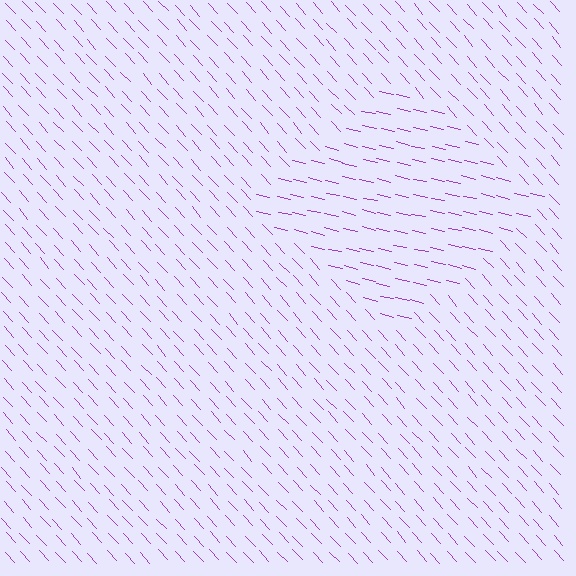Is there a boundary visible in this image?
Yes, there is a texture boundary formed by a change in line orientation.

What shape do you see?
I see a diamond.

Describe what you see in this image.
The image is filled with small purple line segments. A diamond region in the image has lines oriented differently from the surrounding lines, creating a visible texture boundary.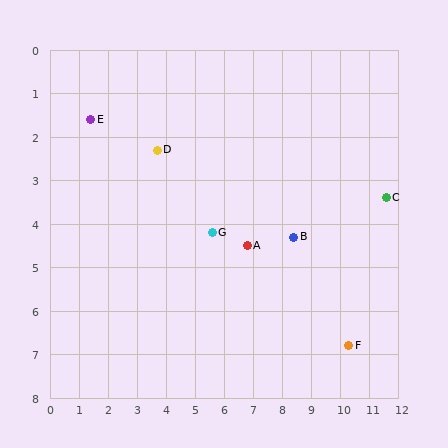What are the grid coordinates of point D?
Point D is at approximately (3.7, 2.3).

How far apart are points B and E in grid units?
Points B and E are about 7.5 grid units apart.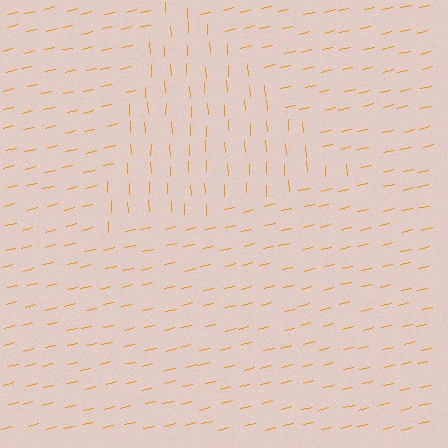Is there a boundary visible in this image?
Yes, there is a texture boundary formed by a change in line orientation.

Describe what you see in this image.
The image is filled with small orange line segments. A triangle region in the image has lines oriented differently from the surrounding lines, creating a visible texture boundary.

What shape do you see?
I see a triangle.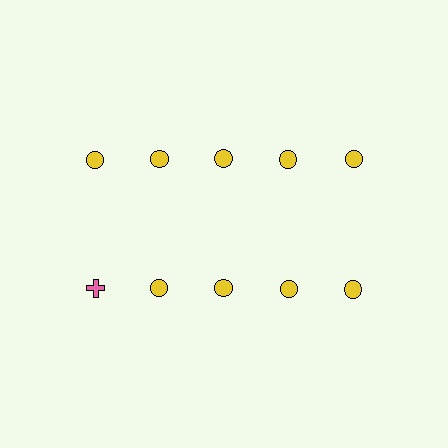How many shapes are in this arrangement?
There are 10 shapes arranged in a grid pattern.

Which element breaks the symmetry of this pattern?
The pink cross in the second row, leftmost column breaks the symmetry. All other shapes are yellow circles.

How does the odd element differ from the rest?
It differs in both color (pink instead of yellow) and shape (cross instead of circle).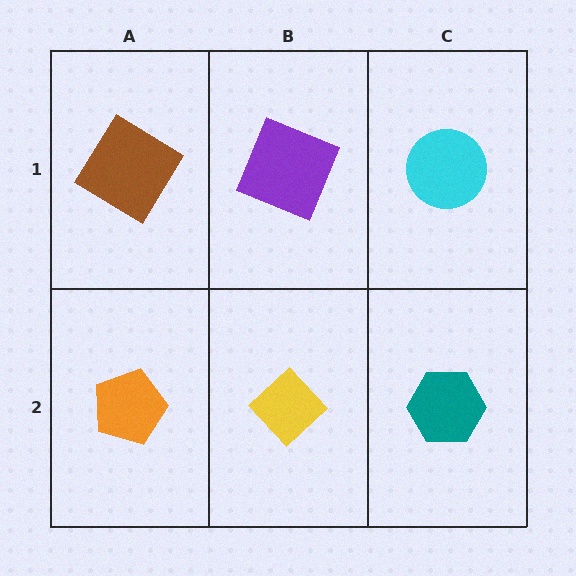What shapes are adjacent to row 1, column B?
A yellow diamond (row 2, column B), a brown diamond (row 1, column A), a cyan circle (row 1, column C).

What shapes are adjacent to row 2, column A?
A brown diamond (row 1, column A), a yellow diamond (row 2, column B).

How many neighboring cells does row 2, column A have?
2.